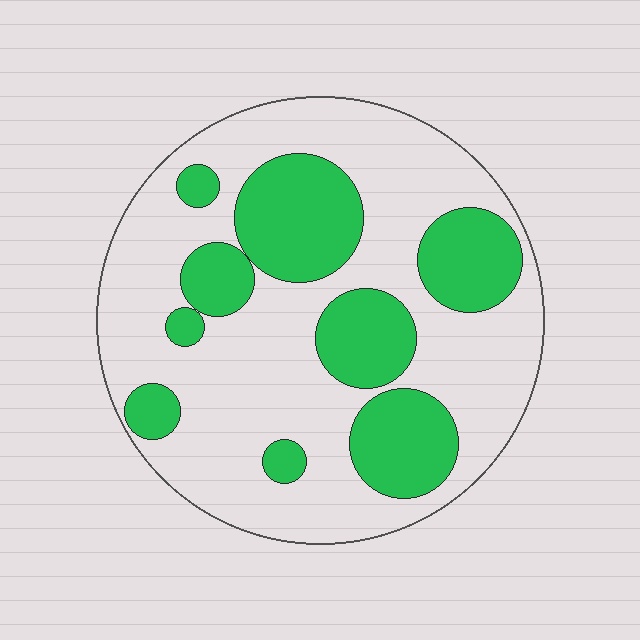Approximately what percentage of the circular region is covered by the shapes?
Approximately 30%.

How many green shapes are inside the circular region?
9.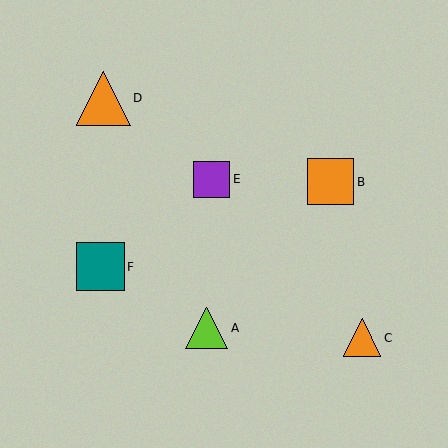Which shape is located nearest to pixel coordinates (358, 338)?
The orange triangle (labeled C) at (362, 338) is nearest to that location.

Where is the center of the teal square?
The center of the teal square is at (100, 267).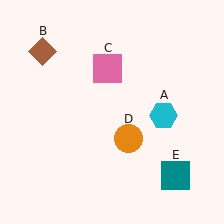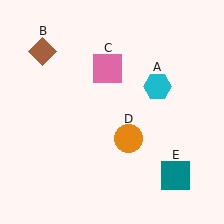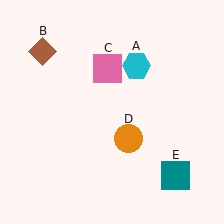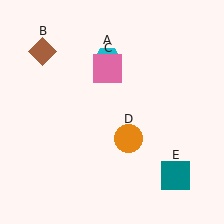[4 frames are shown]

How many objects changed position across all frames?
1 object changed position: cyan hexagon (object A).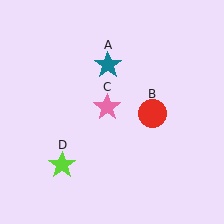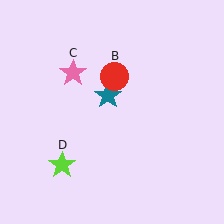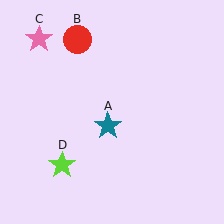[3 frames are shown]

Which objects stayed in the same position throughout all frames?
Lime star (object D) remained stationary.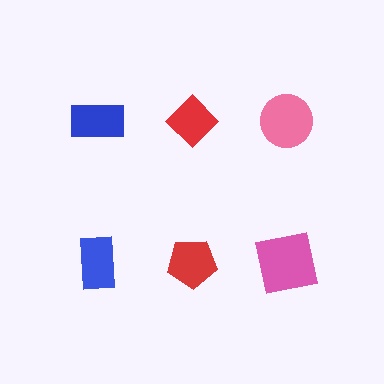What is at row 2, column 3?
A pink square.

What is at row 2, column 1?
A blue rectangle.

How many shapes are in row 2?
3 shapes.